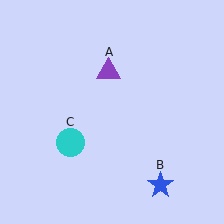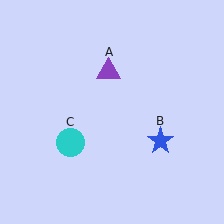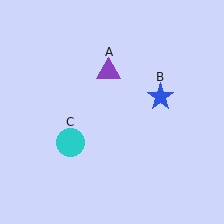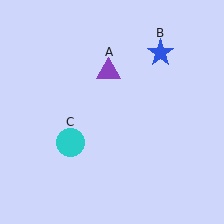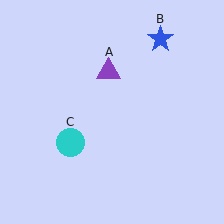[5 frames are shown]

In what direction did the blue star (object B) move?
The blue star (object B) moved up.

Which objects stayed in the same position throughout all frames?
Purple triangle (object A) and cyan circle (object C) remained stationary.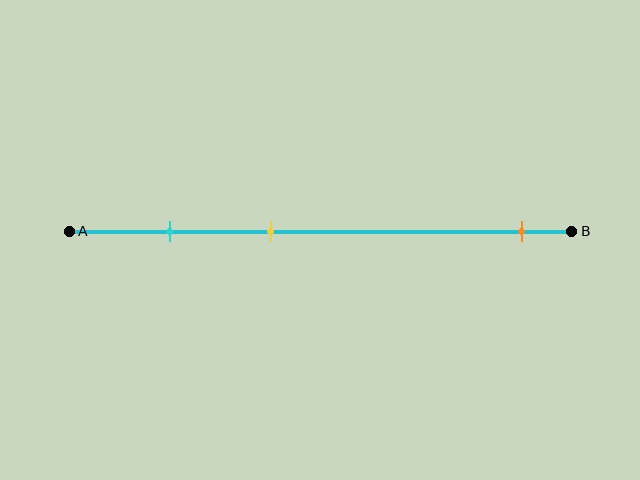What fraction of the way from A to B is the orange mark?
The orange mark is approximately 90% (0.9) of the way from A to B.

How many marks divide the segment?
There are 3 marks dividing the segment.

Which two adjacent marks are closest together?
The cyan and yellow marks are the closest adjacent pair.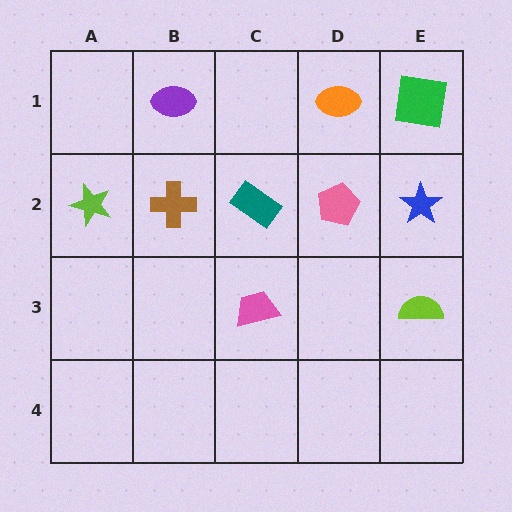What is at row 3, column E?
A lime semicircle.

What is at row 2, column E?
A blue star.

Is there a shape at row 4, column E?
No, that cell is empty.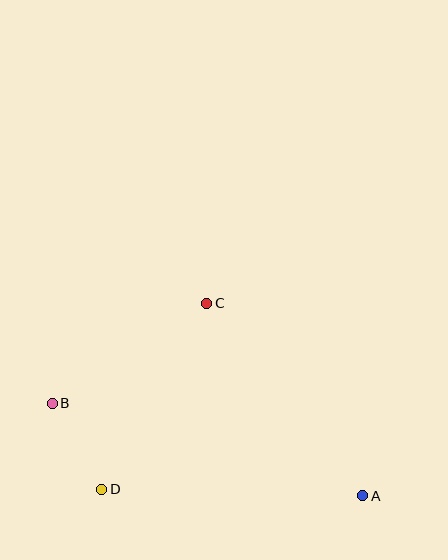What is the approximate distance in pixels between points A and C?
The distance between A and C is approximately 248 pixels.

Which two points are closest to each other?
Points B and D are closest to each other.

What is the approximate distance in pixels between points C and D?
The distance between C and D is approximately 213 pixels.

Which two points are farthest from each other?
Points A and B are farthest from each other.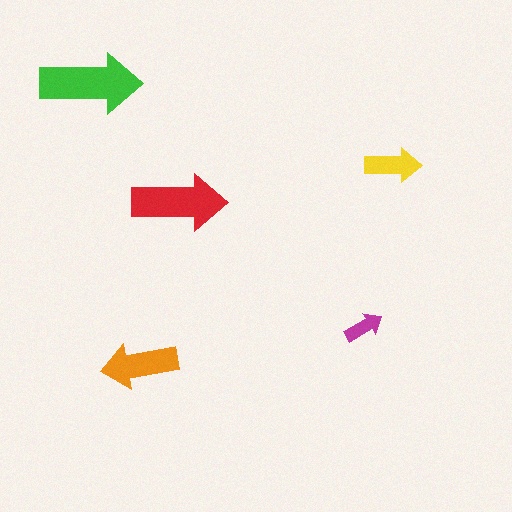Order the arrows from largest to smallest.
the green one, the red one, the orange one, the yellow one, the magenta one.